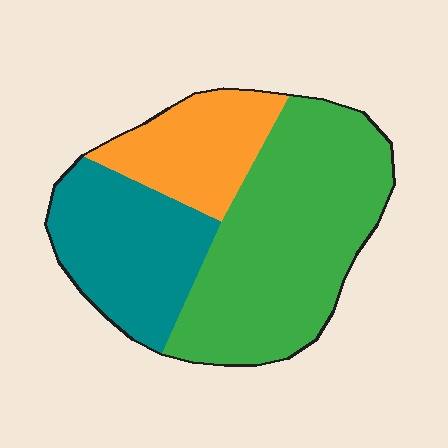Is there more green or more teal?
Green.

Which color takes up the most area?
Green, at roughly 50%.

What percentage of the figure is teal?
Teal covers 28% of the figure.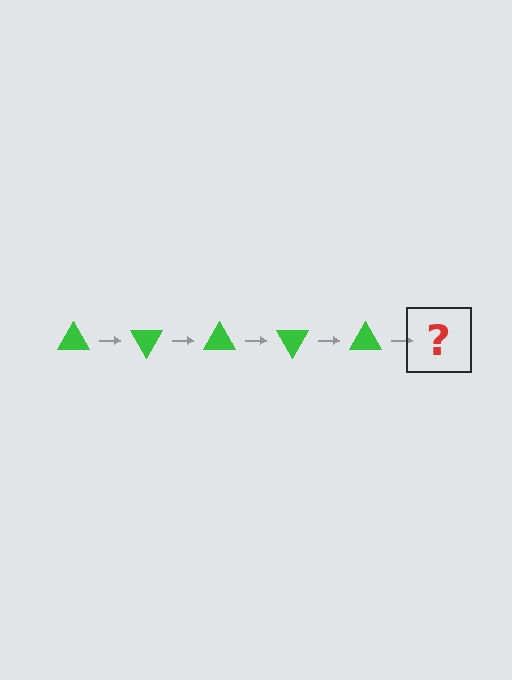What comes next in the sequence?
The next element should be a green triangle rotated 300 degrees.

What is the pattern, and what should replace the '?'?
The pattern is that the triangle rotates 60 degrees each step. The '?' should be a green triangle rotated 300 degrees.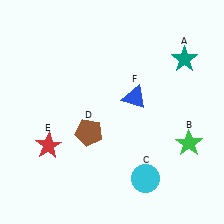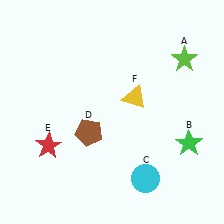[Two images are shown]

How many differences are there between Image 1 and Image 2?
There are 2 differences between the two images.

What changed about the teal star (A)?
In Image 1, A is teal. In Image 2, it changed to lime.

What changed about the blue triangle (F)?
In Image 1, F is blue. In Image 2, it changed to yellow.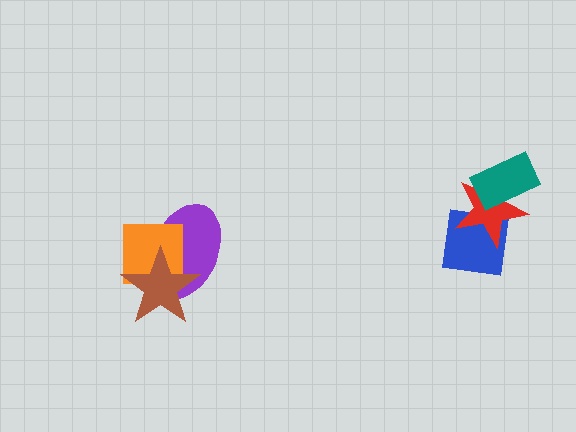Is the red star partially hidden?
Yes, it is partially covered by another shape.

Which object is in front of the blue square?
The red star is in front of the blue square.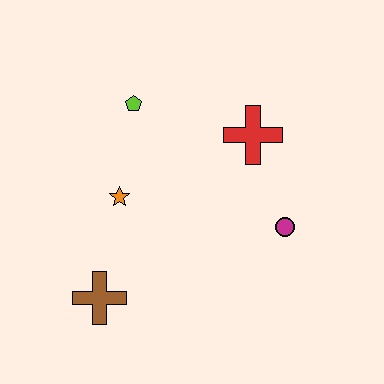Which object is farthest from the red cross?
The brown cross is farthest from the red cross.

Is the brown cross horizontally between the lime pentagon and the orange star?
No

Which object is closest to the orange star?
The lime pentagon is closest to the orange star.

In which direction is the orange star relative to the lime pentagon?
The orange star is below the lime pentagon.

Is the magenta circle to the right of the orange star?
Yes